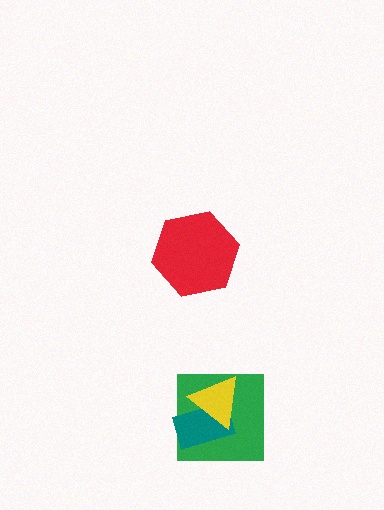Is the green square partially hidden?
Yes, it is partially covered by another shape.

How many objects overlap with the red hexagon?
0 objects overlap with the red hexagon.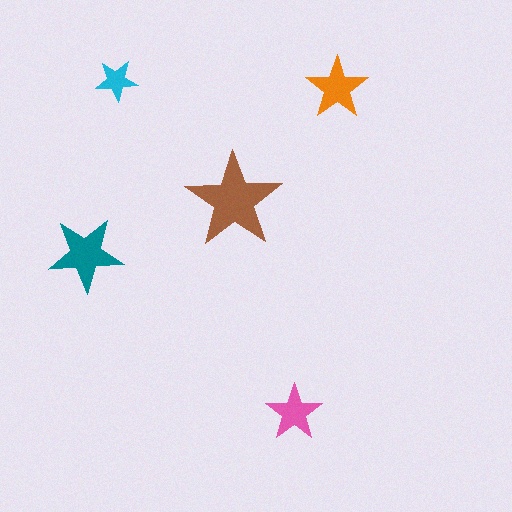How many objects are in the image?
There are 5 objects in the image.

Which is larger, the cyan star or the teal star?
The teal one.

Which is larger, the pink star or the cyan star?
The pink one.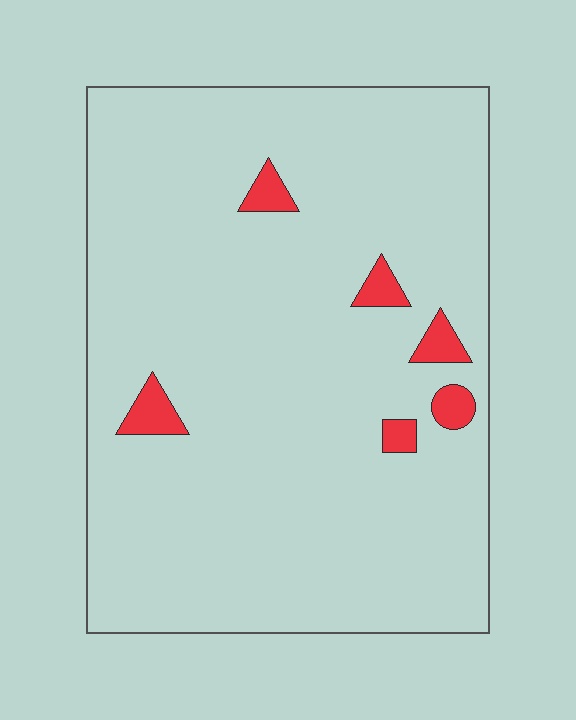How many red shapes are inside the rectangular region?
6.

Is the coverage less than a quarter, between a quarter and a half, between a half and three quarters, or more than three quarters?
Less than a quarter.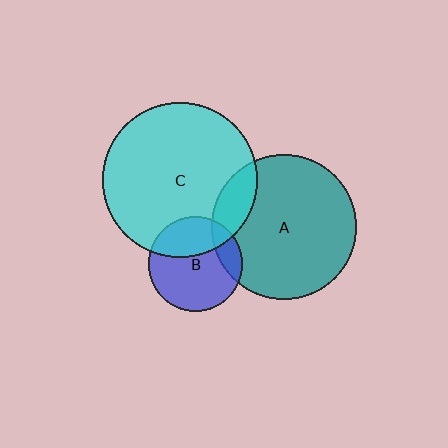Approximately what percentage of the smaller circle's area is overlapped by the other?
Approximately 35%.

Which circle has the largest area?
Circle C (cyan).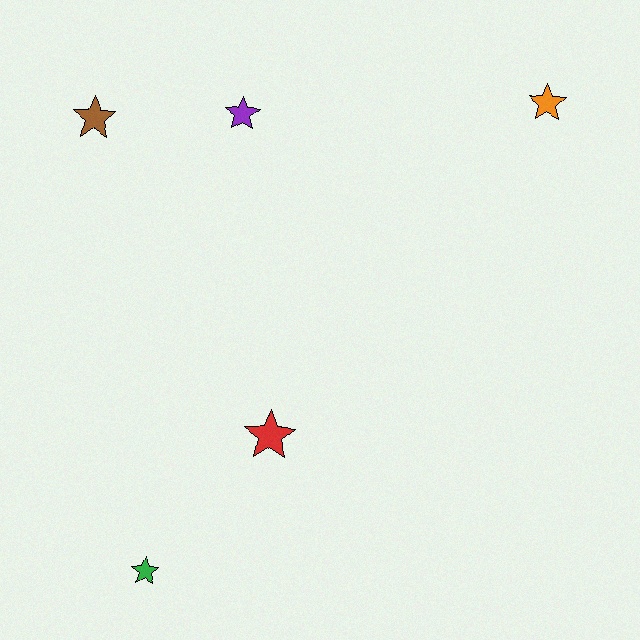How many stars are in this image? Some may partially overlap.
There are 5 stars.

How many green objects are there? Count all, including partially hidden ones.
There is 1 green object.